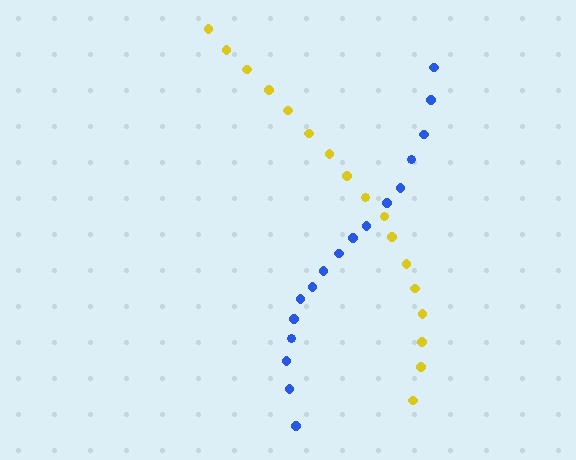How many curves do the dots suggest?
There are 2 distinct paths.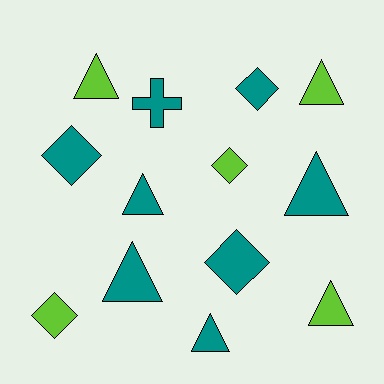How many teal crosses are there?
There is 1 teal cross.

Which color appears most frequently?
Teal, with 8 objects.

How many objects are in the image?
There are 13 objects.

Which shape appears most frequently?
Triangle, with 7 objects.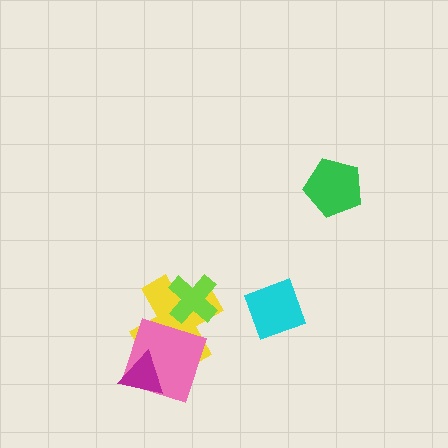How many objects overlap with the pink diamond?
2 objects overlap with the pink diamond.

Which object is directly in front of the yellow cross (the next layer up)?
The pink diamond is directly in front of the yellow cross.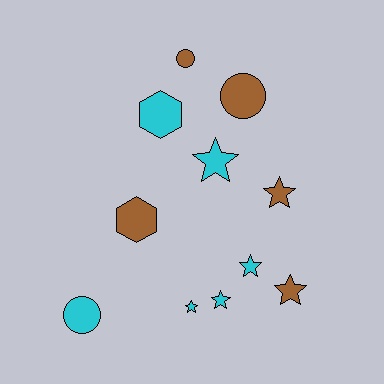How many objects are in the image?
There are 11 objects.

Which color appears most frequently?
Cyan, with 6 objects.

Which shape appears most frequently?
Star, with 6 objects.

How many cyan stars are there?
There are 4 cyan stars.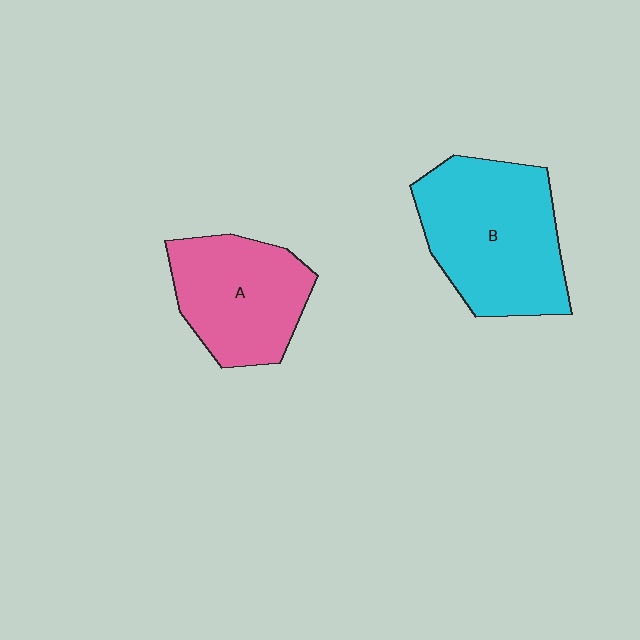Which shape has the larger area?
Shape B (cyan).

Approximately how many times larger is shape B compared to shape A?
Approximately 1.3 times.